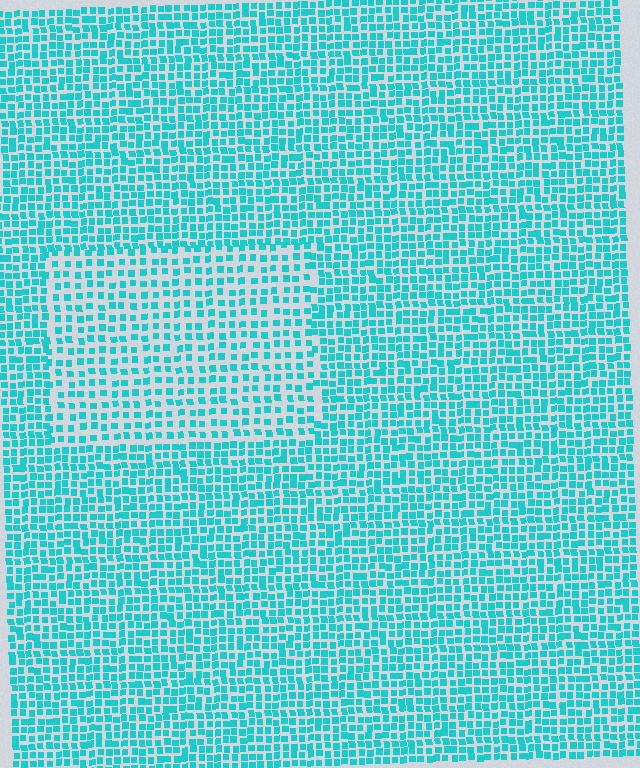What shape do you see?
I see a rectangle.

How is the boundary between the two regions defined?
The boundary is defined by a change in element density (approximately 1.7x ratio). All elements are the same color, size, and shape.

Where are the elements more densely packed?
The elements are more densely packed outside the rectangle boundary.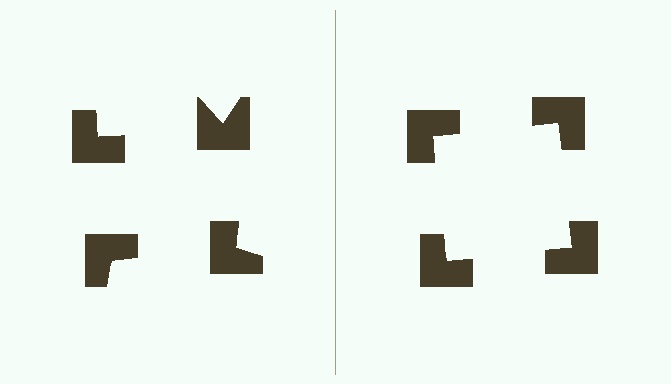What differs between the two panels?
The notched squares are positioned identically on both sides; only the wedge orientations differ. On the right they align to a square; on the left they are misaligned.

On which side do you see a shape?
An illusory square appears on the right side. On the left side the wedge cuts are rotated, so no coherent shape forms.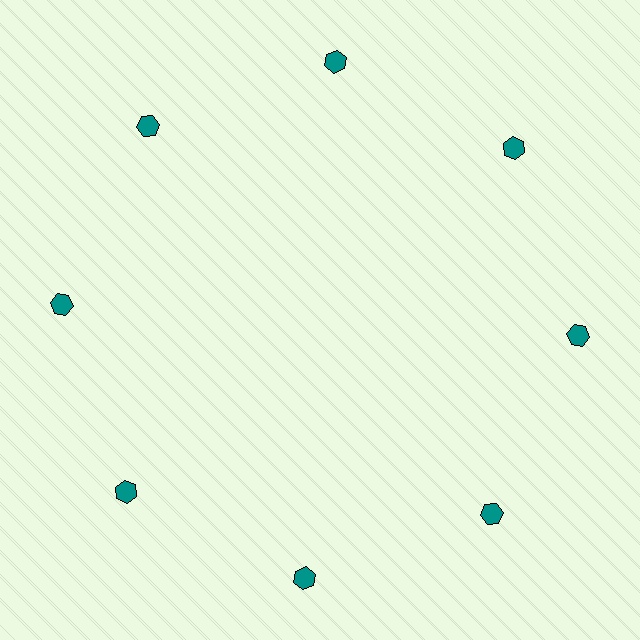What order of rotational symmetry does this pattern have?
This pattern has 8-fold rotational symmetry.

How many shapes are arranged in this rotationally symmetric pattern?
There are 8 shapes, arranged in 8 groups of 1.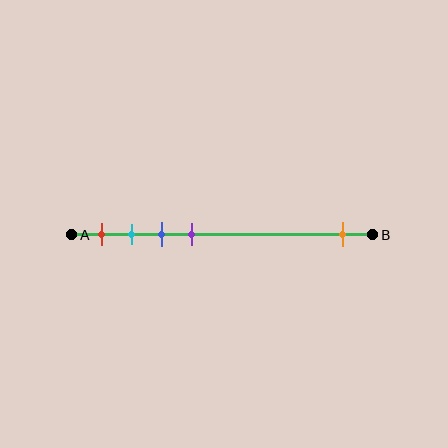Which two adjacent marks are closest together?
The cyan and blue marks are the closest adjacent pair.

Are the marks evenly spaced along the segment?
No, the marks are not evenly spaced.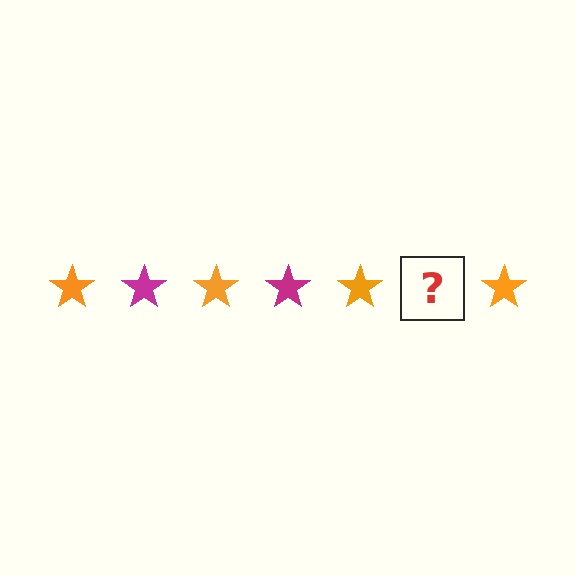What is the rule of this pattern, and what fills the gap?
The rule is that the pattern cycles through orange, magenta stars. The gap should be filled with a magenta star.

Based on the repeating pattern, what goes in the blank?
The blank should be a magenta star.